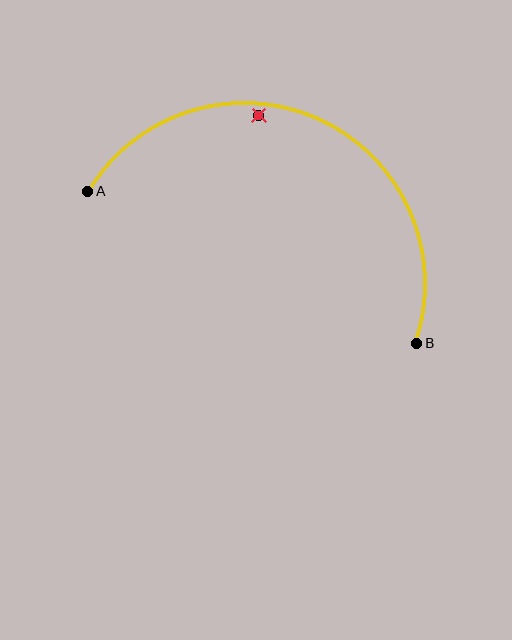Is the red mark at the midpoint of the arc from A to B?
No — the red mark does not lie on the arc at all. It sits slightly inside the curve.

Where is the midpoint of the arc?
The arc midpoint is the point on the curve farthest from the straight line joining A and B. It sits above that line.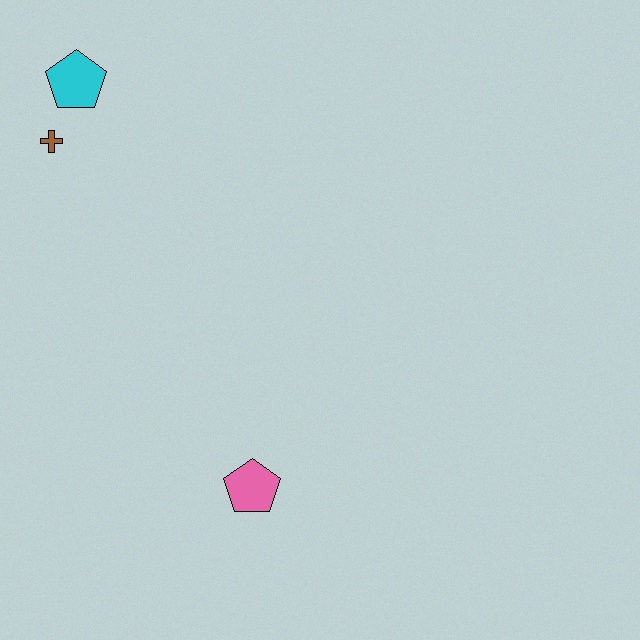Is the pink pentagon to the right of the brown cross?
Yes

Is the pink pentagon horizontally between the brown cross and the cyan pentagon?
No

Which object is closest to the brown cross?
The cyan pentagon is closest to the brown cross.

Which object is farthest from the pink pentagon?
The cyan pentagon is farthest from the pink pentagon.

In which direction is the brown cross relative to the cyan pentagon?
The brown cross is below the cyan pentagon.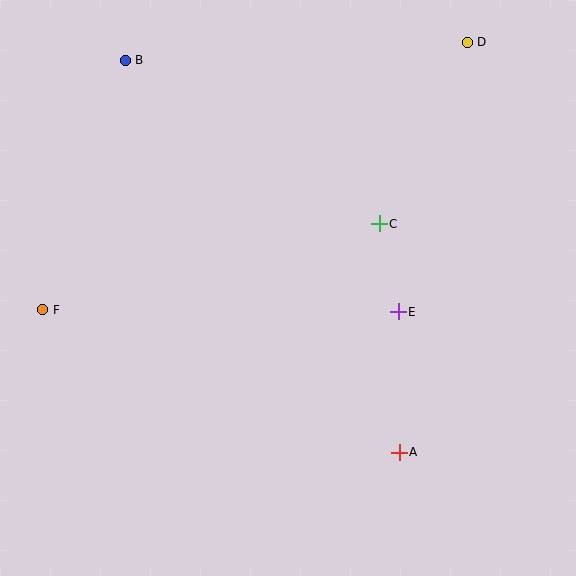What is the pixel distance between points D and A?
The distance between D and A is 416 pixels.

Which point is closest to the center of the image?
Point C at (379, 224) is closest to the center.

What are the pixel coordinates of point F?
Point F is at (43, 310).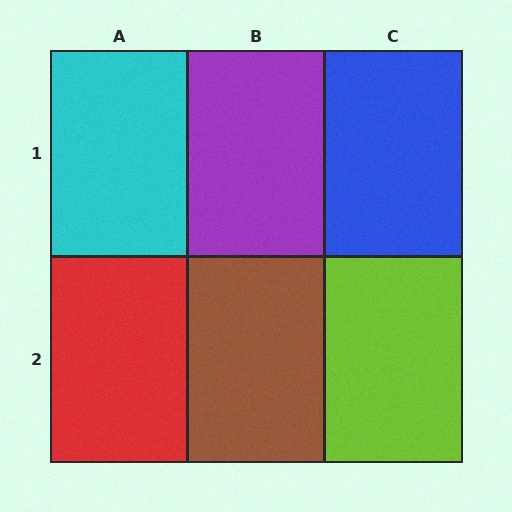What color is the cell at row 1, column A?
Cyan.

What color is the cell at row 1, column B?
Purple.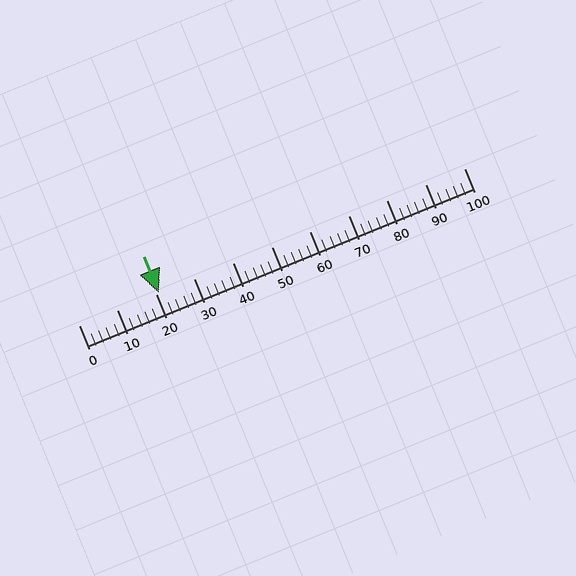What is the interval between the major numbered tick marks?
The major tick marks are spaced 10 units apart.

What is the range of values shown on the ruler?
The ruler shows values from 0 to 100.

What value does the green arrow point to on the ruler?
The green arrow points to approximately 21.